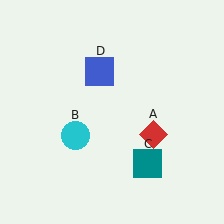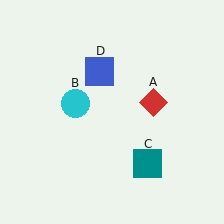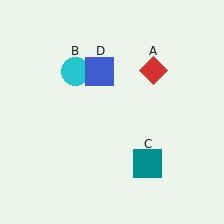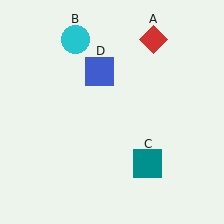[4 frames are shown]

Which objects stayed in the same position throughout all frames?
Teal square (object C) and blue square (object D) remained stationary.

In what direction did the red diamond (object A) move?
The red diamond (object A) moved up.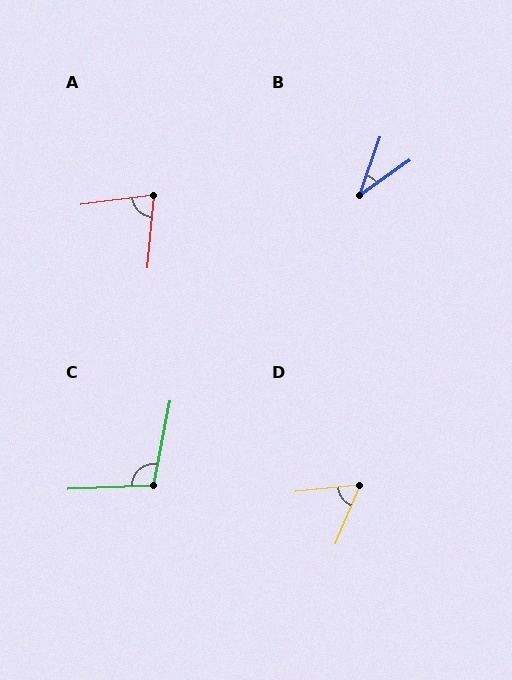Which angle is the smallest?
B, at approximately 35 degrees.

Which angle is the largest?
C, at approximately 103 degrees.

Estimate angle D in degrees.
Approximately 61 degrees.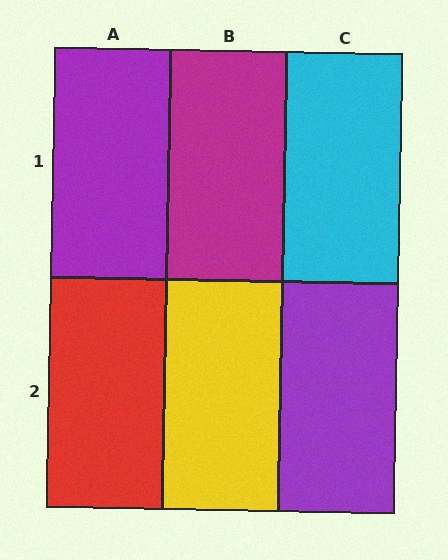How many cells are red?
1 cell is red.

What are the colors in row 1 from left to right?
Purple, magenta, cyan.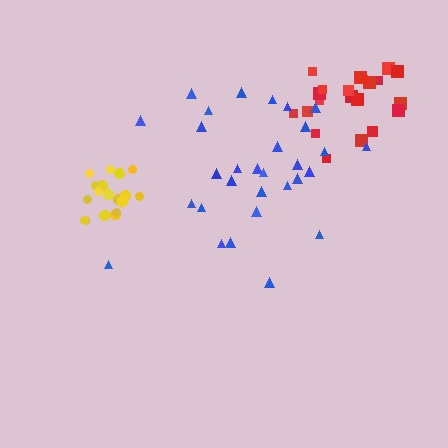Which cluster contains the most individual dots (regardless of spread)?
Blue (30).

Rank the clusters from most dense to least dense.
yellow, red, blue.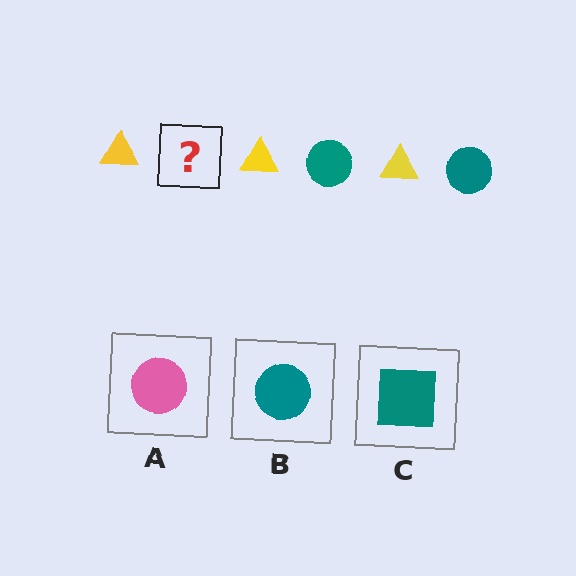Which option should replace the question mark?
Option B.